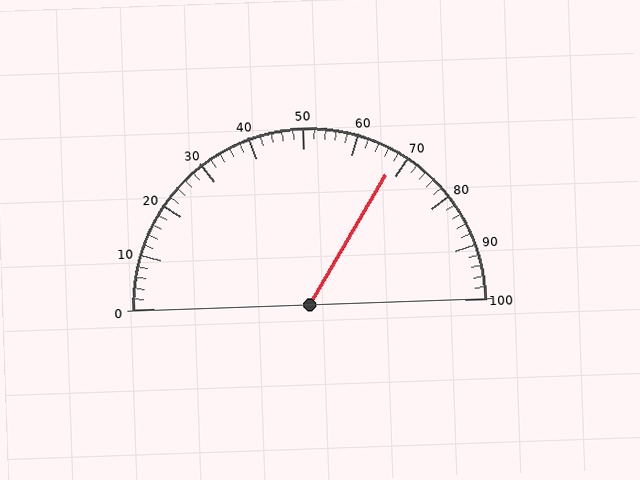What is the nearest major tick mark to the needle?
The nearest major tick mark is 70.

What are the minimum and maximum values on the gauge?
The gauge ranges from 0 to 100.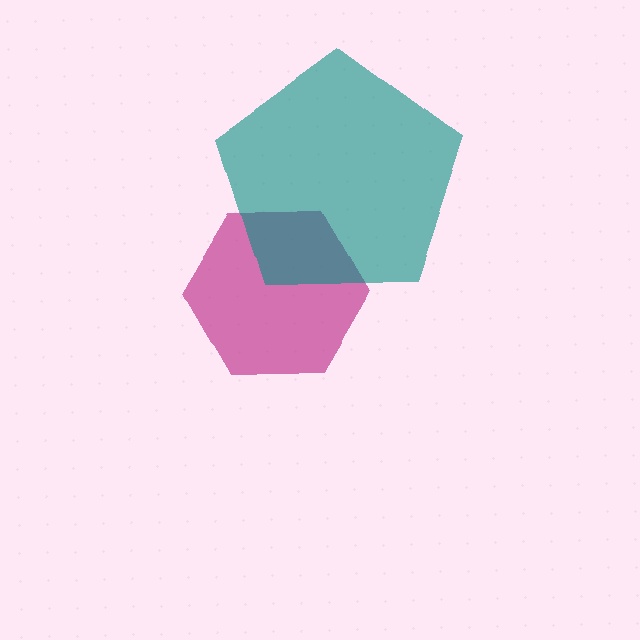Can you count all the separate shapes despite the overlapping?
Yes, there are 2 separate shapes.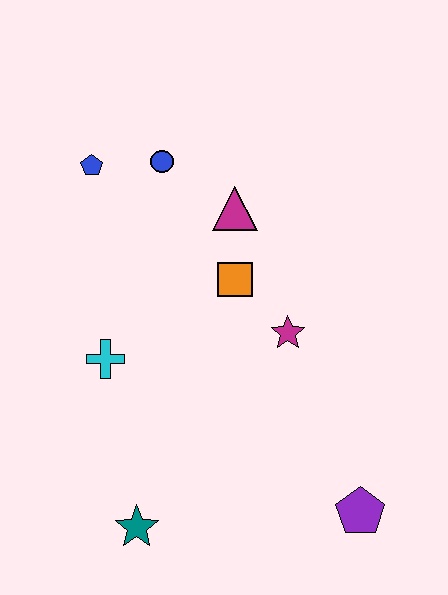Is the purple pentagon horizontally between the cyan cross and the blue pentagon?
No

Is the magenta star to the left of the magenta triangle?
No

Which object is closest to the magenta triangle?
The orange square is closest to the magenta triangle.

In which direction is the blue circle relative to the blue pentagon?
The blue circle is to the right of the blue pentagon.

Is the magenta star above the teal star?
Yes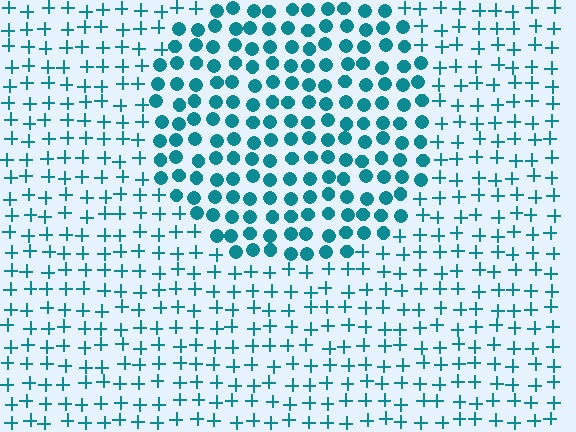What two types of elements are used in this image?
The image uses circles inside the circle region and plus signs outside it.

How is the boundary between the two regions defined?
The boundary is defined by a change in element shape: circles inside vs. plus signs outside. All elements share the same color and spacing.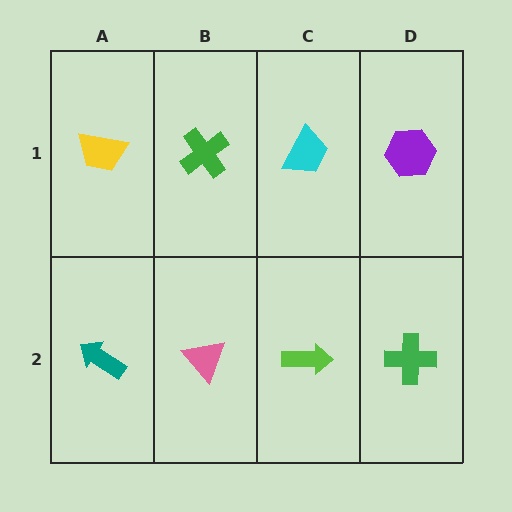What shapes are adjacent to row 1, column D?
A green cross (row 2, column D), a cyan trapezoid (row 1, column C).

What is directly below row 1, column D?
A green cross.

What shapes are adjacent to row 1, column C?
A lime arrow (row 2, column C), a green cross (row 1, column B), a purple hexagon (row 1, column D).